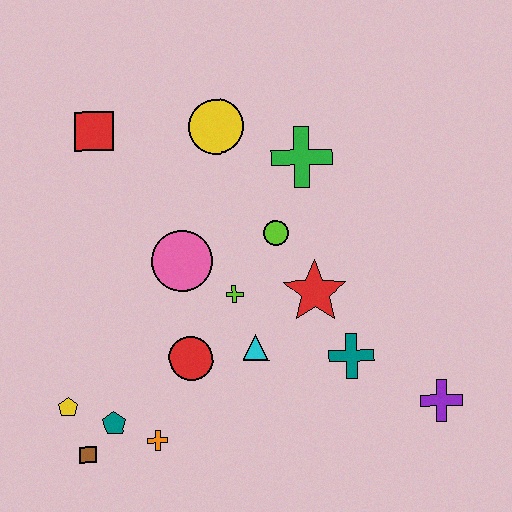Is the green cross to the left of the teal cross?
Yes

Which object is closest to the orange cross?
The teal pentagon is closest to the orange cross.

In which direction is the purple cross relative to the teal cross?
The purple cross is to the right of the teal cross.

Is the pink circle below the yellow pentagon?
No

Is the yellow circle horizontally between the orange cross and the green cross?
Yes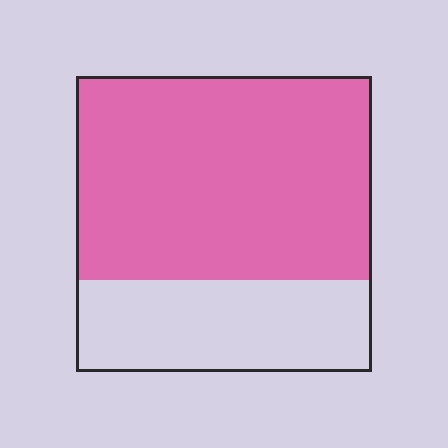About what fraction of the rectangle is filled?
About two thirds (2/3).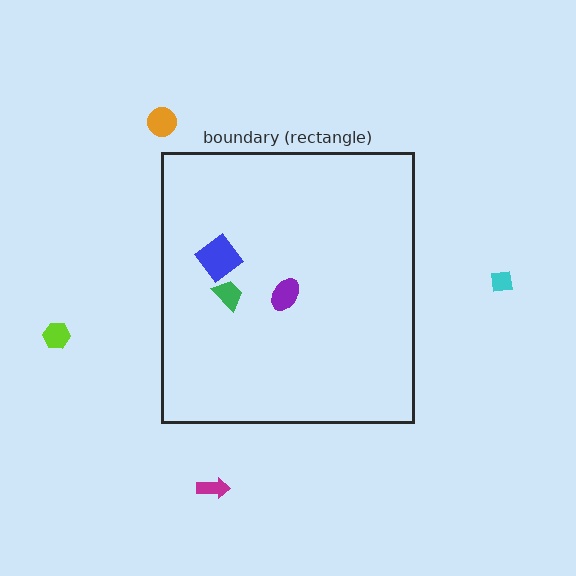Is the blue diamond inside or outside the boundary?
Inside.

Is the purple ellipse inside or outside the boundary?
Inside.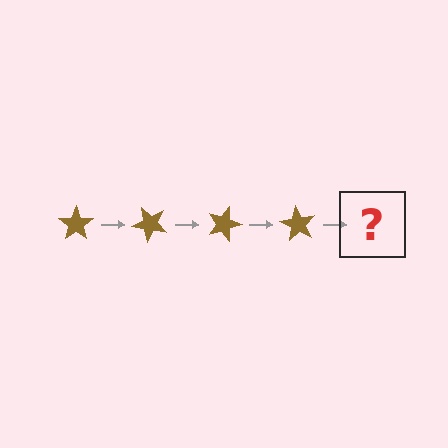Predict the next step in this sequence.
The next step is a brown star rotated 180 degrees.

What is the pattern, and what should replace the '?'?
The pattern is that the star rotates 45 degrees each step. The '?' should be a brown star rotated 180 degrees.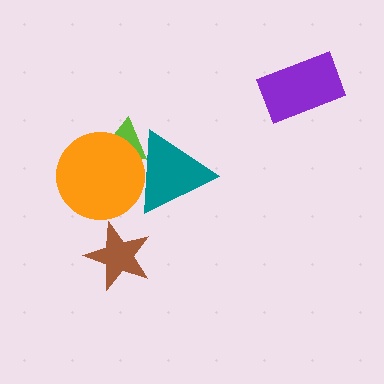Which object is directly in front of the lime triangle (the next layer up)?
The teal triangle is directly in front of the lime triangle.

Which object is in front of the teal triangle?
The orange circle is in front of the teal triangle.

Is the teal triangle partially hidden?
Yes, it is partially covered by another shape.